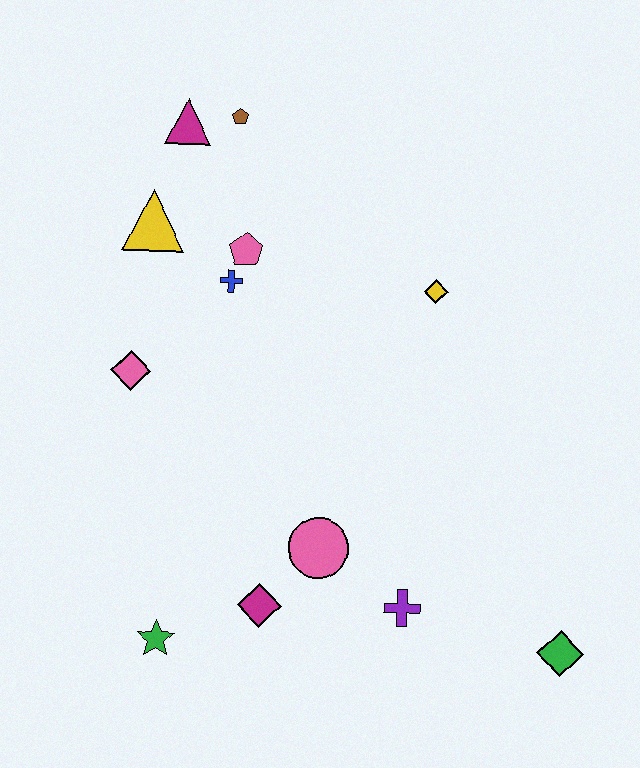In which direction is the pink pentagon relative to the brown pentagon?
The pink pentagon is below the brown pentagon.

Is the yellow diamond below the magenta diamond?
No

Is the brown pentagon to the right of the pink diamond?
Yes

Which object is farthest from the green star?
The brown pentagon is farthest from the green star.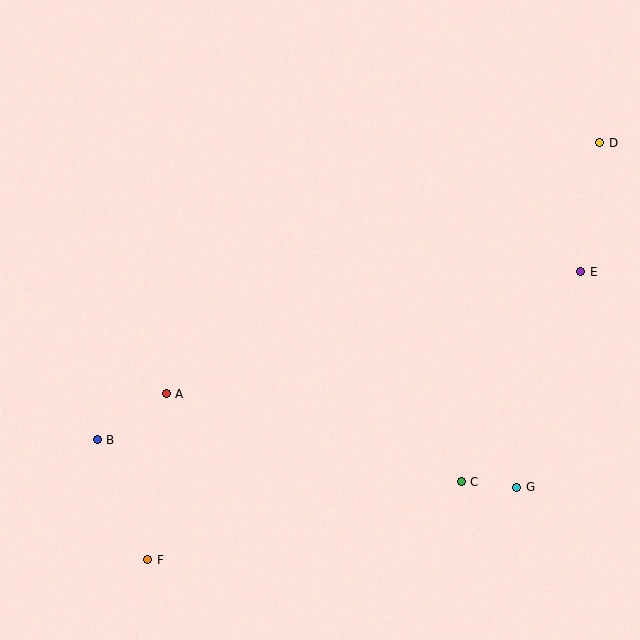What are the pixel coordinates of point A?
Point A is at (166, 394).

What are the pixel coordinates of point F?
Point F is at (148, 560).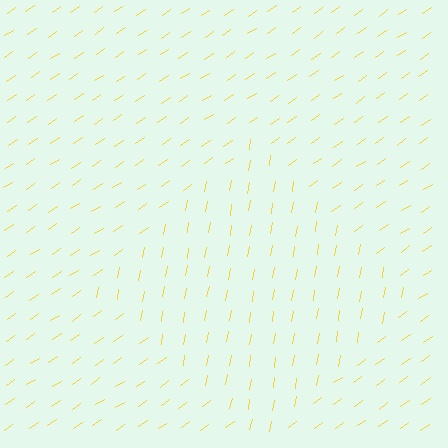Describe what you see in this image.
The image is filled with small yellow line segments. A diamond region in the image has lines oriented differently from the surrounding lines, creating a visible texture boundary.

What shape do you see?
I see a diamond.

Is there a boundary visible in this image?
Yes, there is a texture boundary formed by a change in line orientation.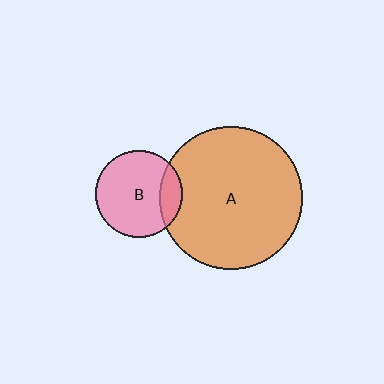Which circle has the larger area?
Circle A (orange).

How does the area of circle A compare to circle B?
Approximately 2.7 times.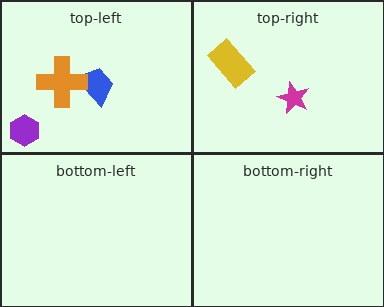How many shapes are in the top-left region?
3.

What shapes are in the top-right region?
The magenta star, the yellow rectangle.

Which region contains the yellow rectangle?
The top-right region.